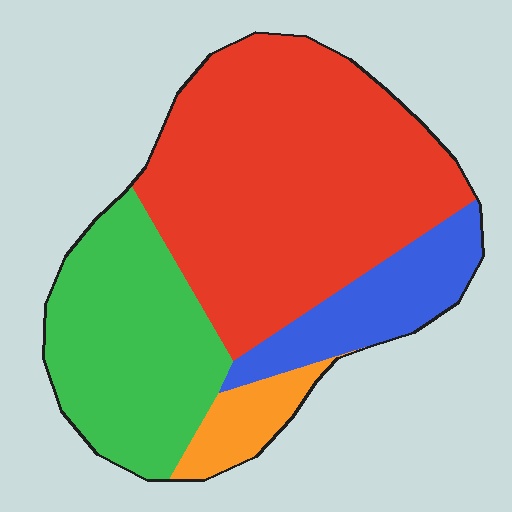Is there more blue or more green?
Green.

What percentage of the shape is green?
Green covers roughly 30% of the shape.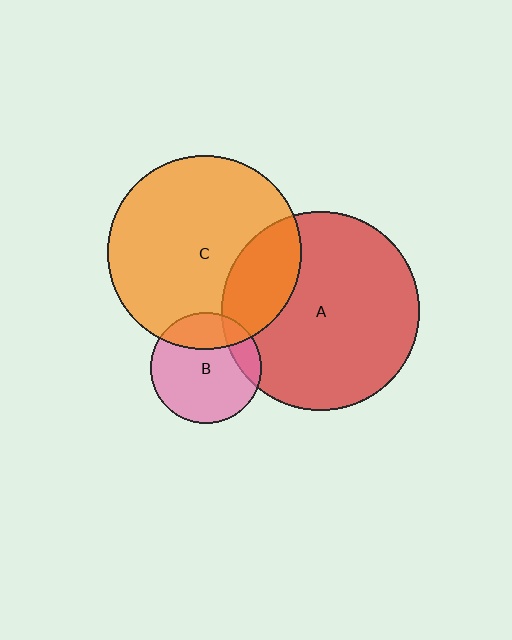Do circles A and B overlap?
Yes.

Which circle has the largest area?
Circle A (red).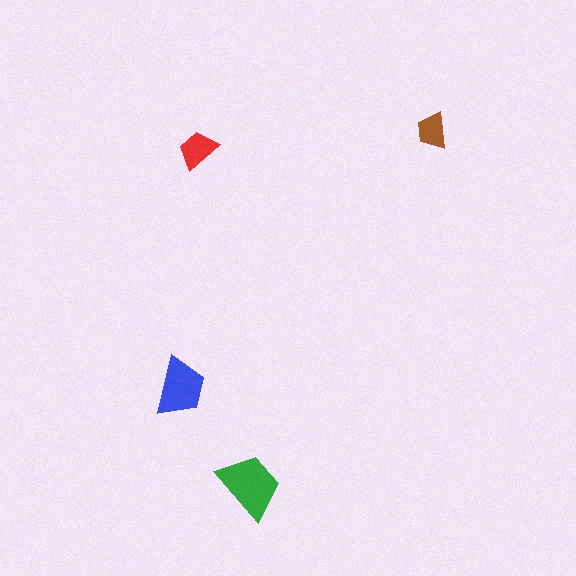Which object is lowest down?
The green trapezoid is bottommost.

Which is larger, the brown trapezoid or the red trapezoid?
The red one.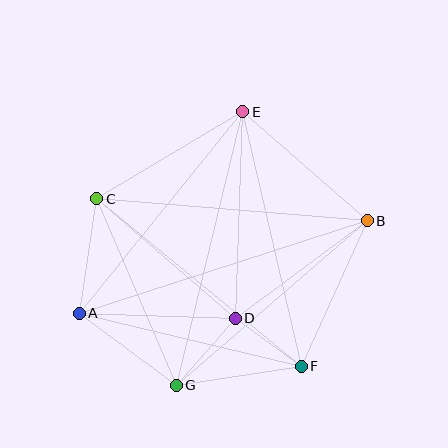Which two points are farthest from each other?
Points A and B are farthest from each other.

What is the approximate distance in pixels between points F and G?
The distance between F and G is approximately 127 pixels.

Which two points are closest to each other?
Points D and F are closest to each other.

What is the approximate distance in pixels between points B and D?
The distance between B and D is approximately 164 pixels.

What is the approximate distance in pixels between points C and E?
The distance between C and E is approximately 170 pixels.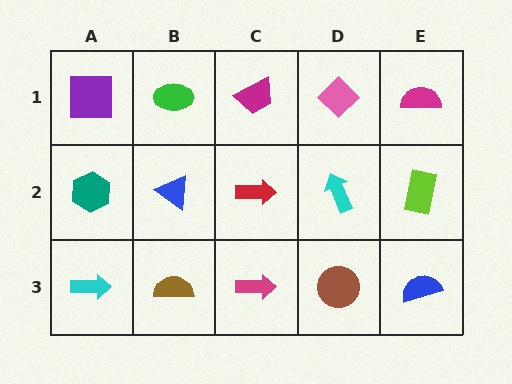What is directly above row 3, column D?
A cyan arrow.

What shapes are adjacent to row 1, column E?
A lime rectangle (row 2, column E), a pink diamond (row 1, column D).